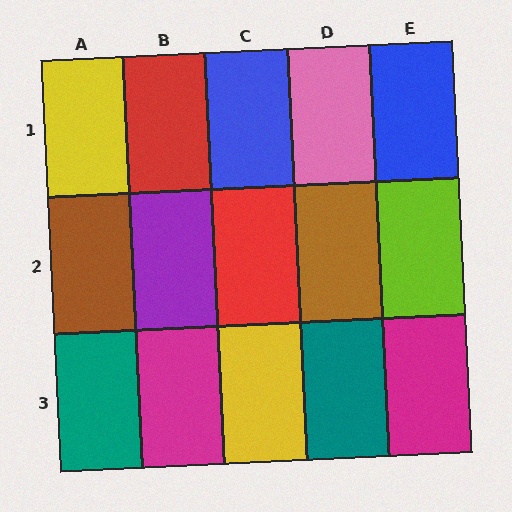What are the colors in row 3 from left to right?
Teal, magenta, yellow, teal, magenta.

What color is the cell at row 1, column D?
Pink.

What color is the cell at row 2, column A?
Brown.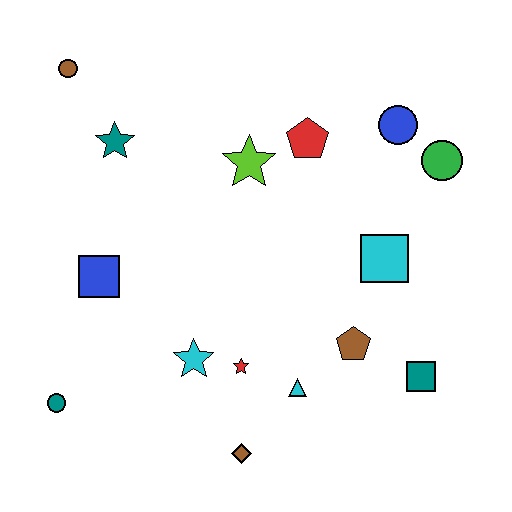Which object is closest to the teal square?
The brown pentagon is closest to the teal square.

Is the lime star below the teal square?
No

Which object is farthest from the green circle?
The teal circle is farthest from the green circle.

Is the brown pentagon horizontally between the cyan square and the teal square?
No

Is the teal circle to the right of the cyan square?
No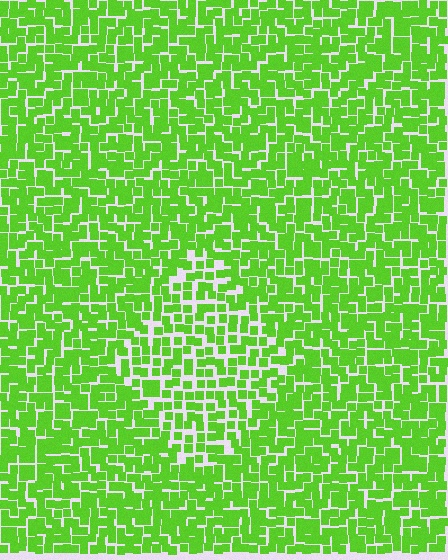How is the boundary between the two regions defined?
The boundary is defined by a change in element density (approximately 1.5x ratio). All elements are the same color, size, and shape.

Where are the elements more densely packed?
The elements are more densely packed outside the diamond boundary.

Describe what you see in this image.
The image contains small lime elements arranged at two different densities. A diamond-shaped region is visible where the elements are less densely packed than the surrounding area.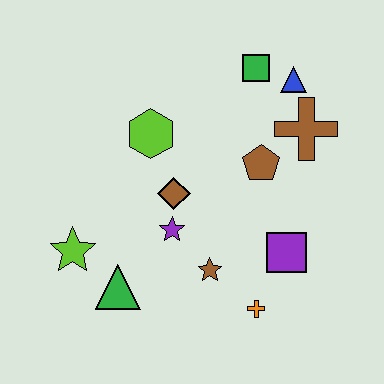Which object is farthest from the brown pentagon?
The lime star is farthest from the brown pentagon.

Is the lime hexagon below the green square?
Yes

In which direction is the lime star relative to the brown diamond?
The lime star is to the left of the brown diamond.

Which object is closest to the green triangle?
The lime star is closest to the green triangle.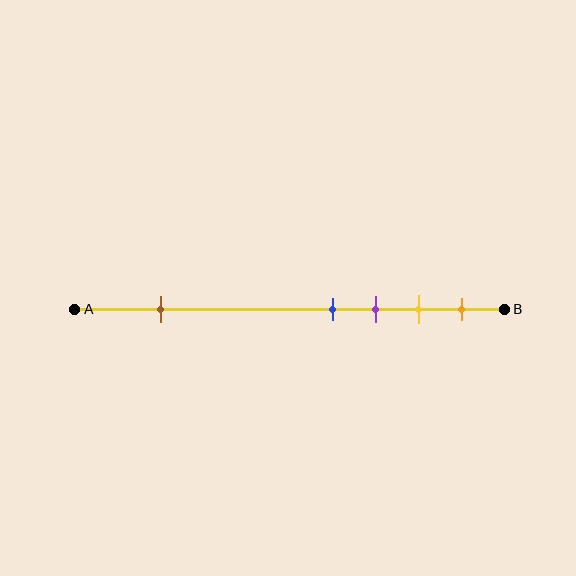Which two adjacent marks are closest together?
The blue and purple marks are the closest adjacent pair.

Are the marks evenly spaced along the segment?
No, the marks are not evenly spaced.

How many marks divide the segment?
There are 5 marks dividing the segment.